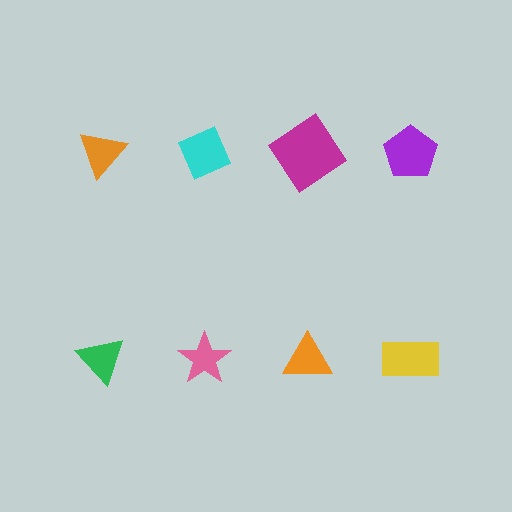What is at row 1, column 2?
A cyan diamond.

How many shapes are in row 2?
4 shapes.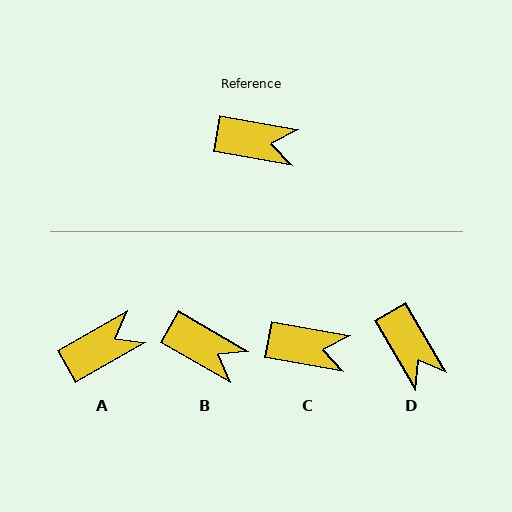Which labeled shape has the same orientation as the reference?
C.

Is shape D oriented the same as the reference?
No, it is off by about 50 degrees.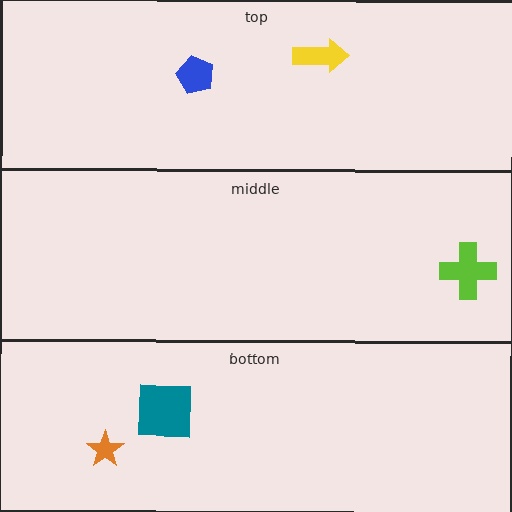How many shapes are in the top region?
2.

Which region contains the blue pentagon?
The top region.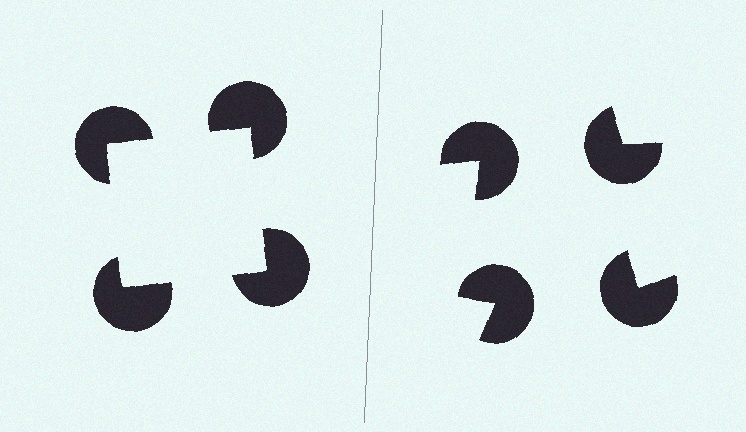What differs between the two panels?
The pac-man discs are positioned identically on both sides; only the wedge orientations differ. On the left they align to a square; on the right they are misaligned.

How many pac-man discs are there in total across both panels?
8 — 4 on each side.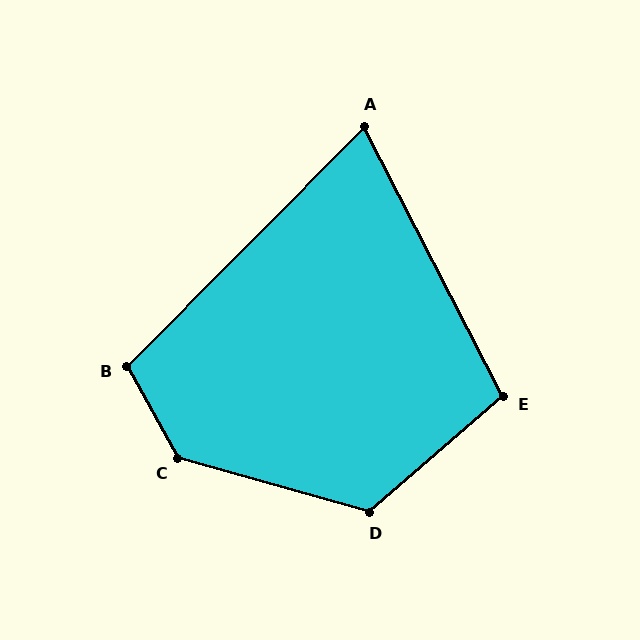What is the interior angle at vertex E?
Approximately 104 degrees (obtuse).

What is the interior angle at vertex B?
Approximately 106 degrees (obtuse).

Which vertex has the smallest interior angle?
A, at approximately 72 degrees.